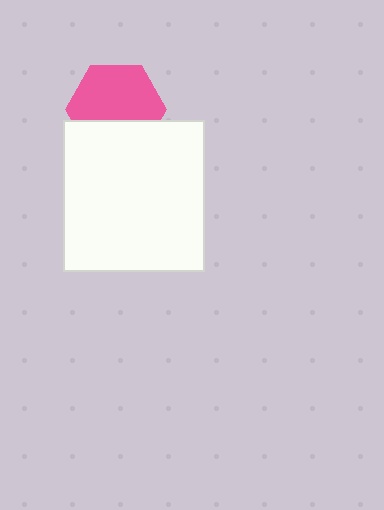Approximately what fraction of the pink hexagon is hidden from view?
Roughly 36% of the pink hexagon is hidden behind the white rectangle.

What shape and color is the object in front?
The object in front is a white rectangle.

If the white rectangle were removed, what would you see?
You would see the complete pink hexagon.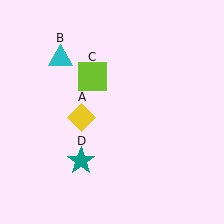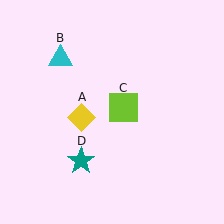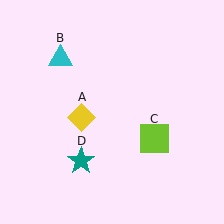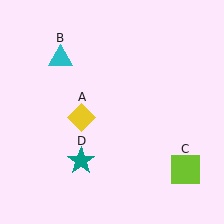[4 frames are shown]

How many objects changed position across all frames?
1 object changed position: lime square (object C).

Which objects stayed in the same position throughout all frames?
Yellow diamond (object A) and cyan triangle (object B) and teal star (object D) remained stationary.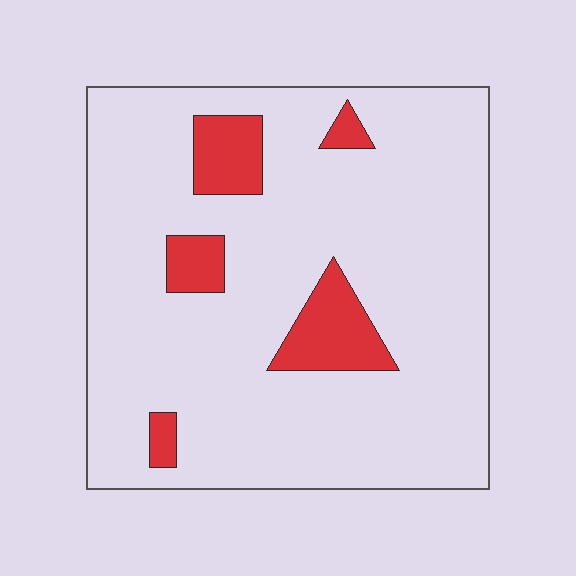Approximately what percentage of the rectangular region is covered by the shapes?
Approximately 10%.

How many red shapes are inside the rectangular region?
5.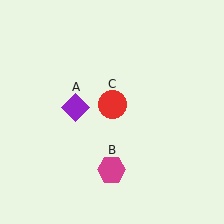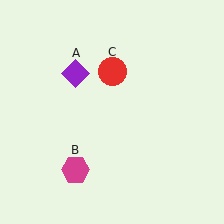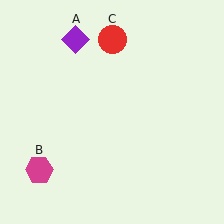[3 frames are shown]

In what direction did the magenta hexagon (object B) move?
The magenta hexagon (object B) moved left.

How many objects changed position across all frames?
3 objects changed position: purple diamond (object A), magenta hexagon (object B), red circle (object C).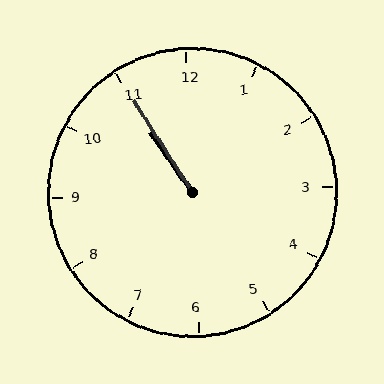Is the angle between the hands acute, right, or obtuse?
It is acute.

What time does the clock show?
10:55.